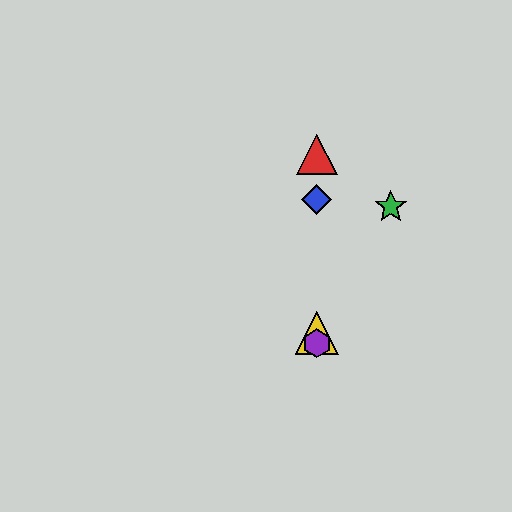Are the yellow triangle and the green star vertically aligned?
No, the yellow triangle is at x≈317 and the green star is at x≈391.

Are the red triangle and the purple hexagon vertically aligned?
Yes, both are at x≈317.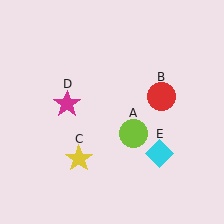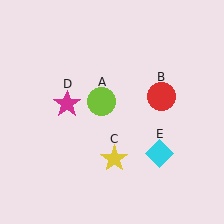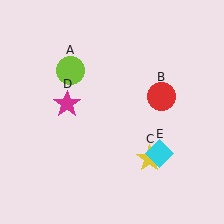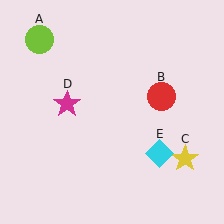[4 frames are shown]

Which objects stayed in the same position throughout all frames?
Red circle (object B) and magenta star (object D) and cyan diamond (object E) remained stationary.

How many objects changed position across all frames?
2 objects changed position: lime circle (object A), yellow star (object C).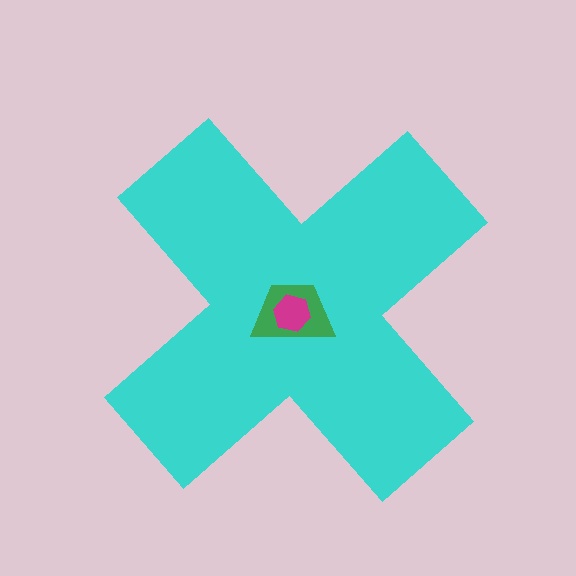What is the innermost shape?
The magenta hexagon.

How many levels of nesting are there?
3.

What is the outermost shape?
The cyan cross.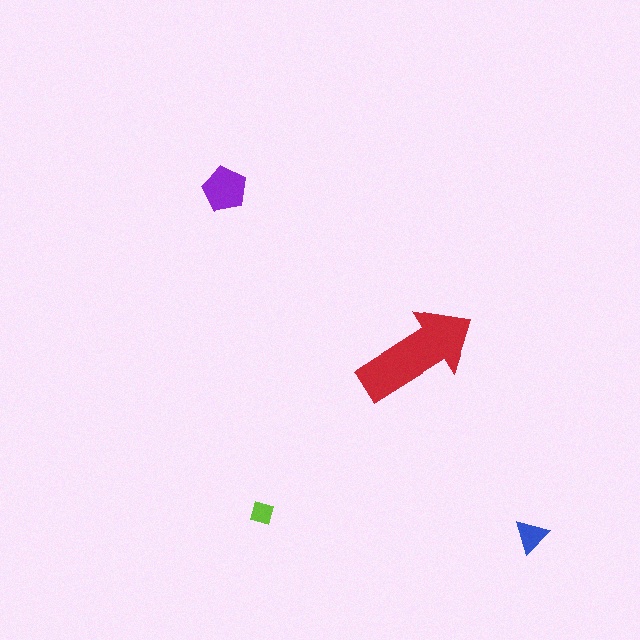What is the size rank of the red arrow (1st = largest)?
1st.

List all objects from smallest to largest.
The lime square, the blue triangle, the purple pentagon, the red arrow.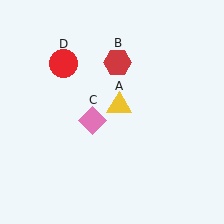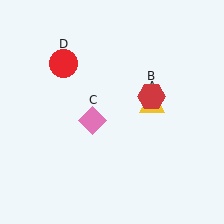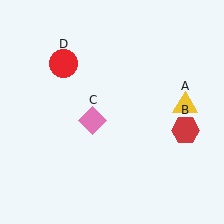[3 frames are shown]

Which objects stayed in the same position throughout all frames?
Pink diamond (object C) and red circle (object D) remained stationary.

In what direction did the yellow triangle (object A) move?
The yellow triangle (object A) moved right.